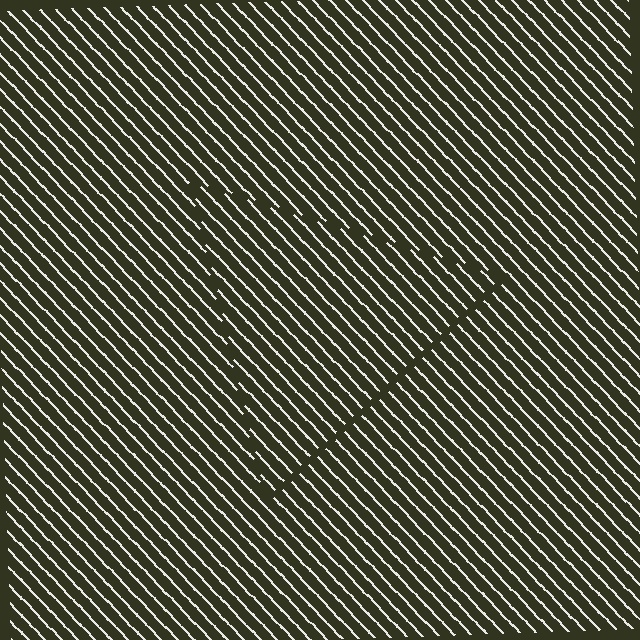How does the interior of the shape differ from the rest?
The interior of the shape contains the same grating, shifted by half a period — the contour is defined by the phase discontinuity where line-ends from the inner and outer gratings abut.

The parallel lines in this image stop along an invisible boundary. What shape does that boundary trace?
An illusory triangle. The interior of the shape contains the same grating, shifted by half a period — the contour is defined by the phase discontinuity where line-ends from the inner and outer gratings abut.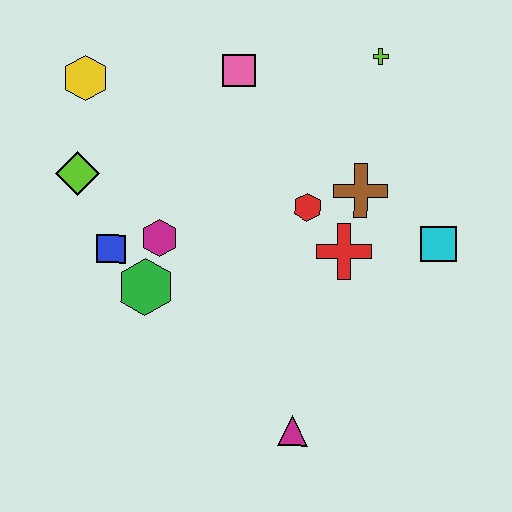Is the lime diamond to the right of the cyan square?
No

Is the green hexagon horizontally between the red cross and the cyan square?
No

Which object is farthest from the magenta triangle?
The yellow hexagon is farthest from the magenta triangle.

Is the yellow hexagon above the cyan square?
Yes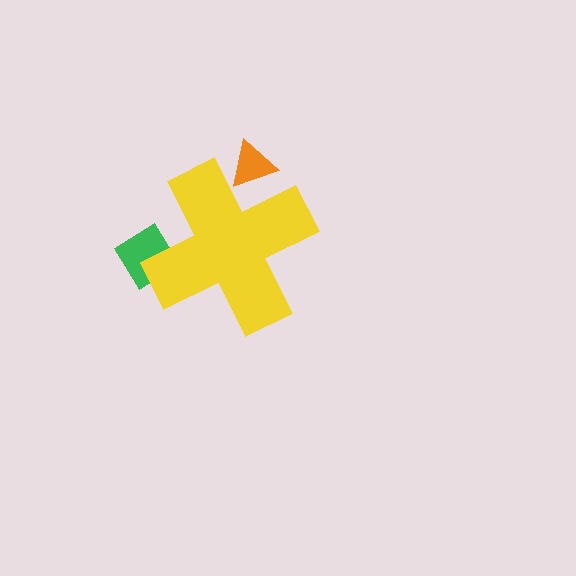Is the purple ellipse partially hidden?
Yes, the purple ellipse is partially hidden behind the yellow cross.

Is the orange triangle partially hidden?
Yes, the orange triangle is partially hidden behind the yellow cross.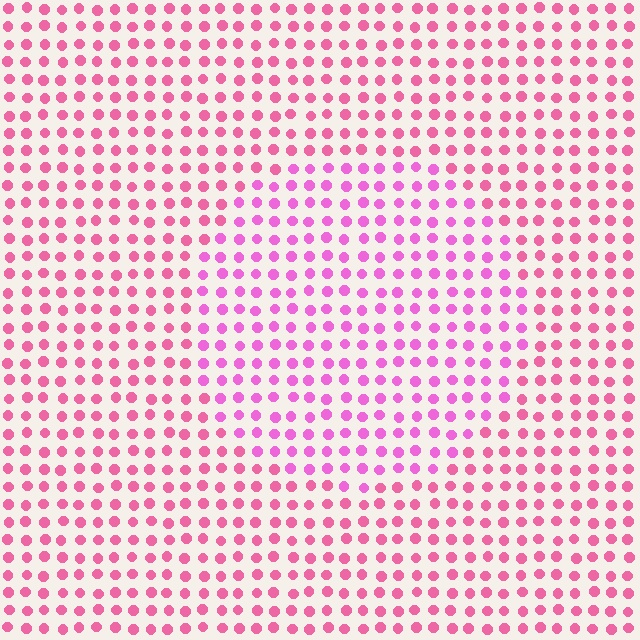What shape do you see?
I see a circle.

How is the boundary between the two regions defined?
The boundary is defined purely by a slight shift in hue (about 24 degrees). Spacing, size, and orientation are identical on both sides.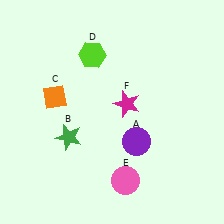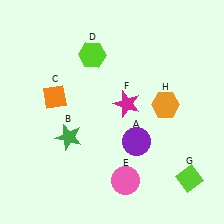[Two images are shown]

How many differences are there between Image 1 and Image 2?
There are 2 differences between the two images.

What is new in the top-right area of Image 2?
An orange hexagon (H) was added in the top-right area of Image 2.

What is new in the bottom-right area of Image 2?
A lime diamond (G) was added in the bottom-right area of Image 2.